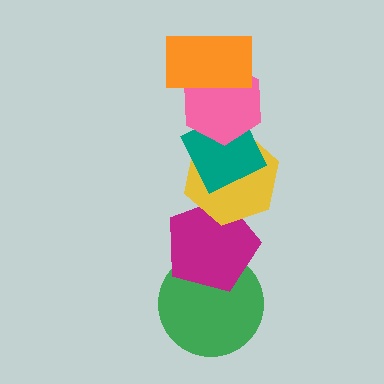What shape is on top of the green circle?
The magenta pentagon is on top of the green circle.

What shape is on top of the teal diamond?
The pink hexagon is on top of the teal diamond.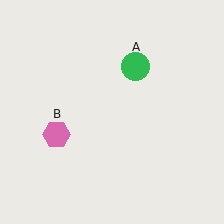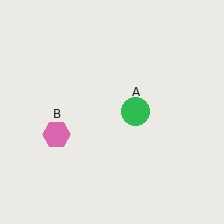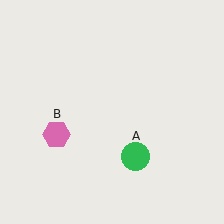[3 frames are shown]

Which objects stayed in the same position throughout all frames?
Pink hexagon (object B) remained stationary.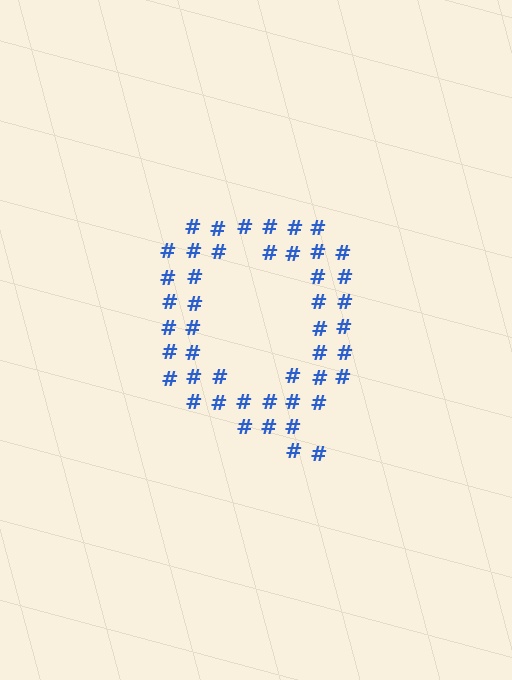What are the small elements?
The small elements are hash symbols.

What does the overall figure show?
The overall figure shows the letter Q.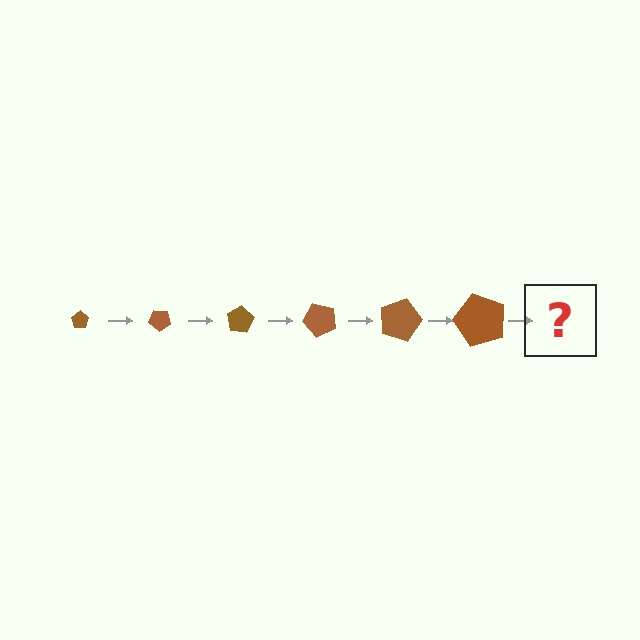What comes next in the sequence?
The next element should be a pentagon, larger than the previous one and rotated 240 degrees from the start.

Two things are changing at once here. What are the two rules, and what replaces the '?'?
The two rules are that the pentagon grows larger each step and it rotates 40 degrees each step. The '?' should be a pentagon, larger than the previous one and rotated 240 degrees from the start.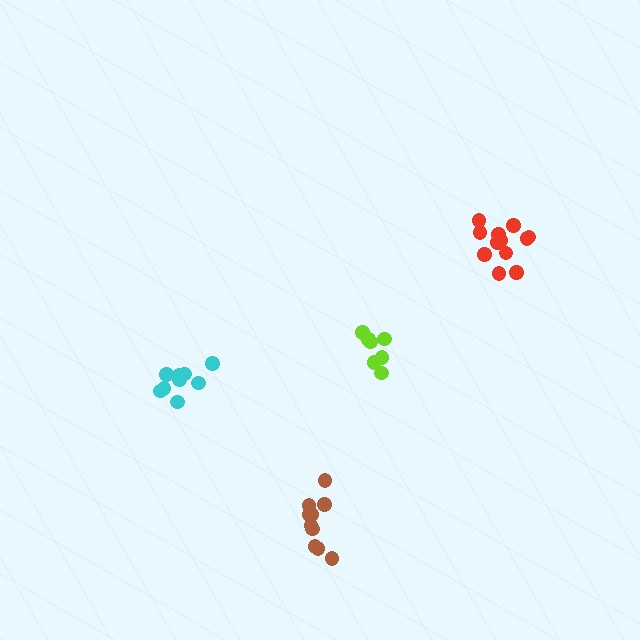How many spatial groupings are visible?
There are 4 spatial groupings.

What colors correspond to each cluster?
The clusters are colored: lime, red, brown, cyan.